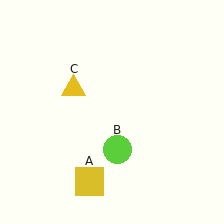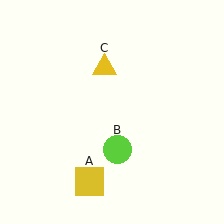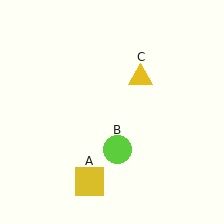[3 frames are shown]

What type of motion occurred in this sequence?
The yellow triangle (object C) rotated clockwise around the center of the scene.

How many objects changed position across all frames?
1 object changed position: yellow triangle (object C).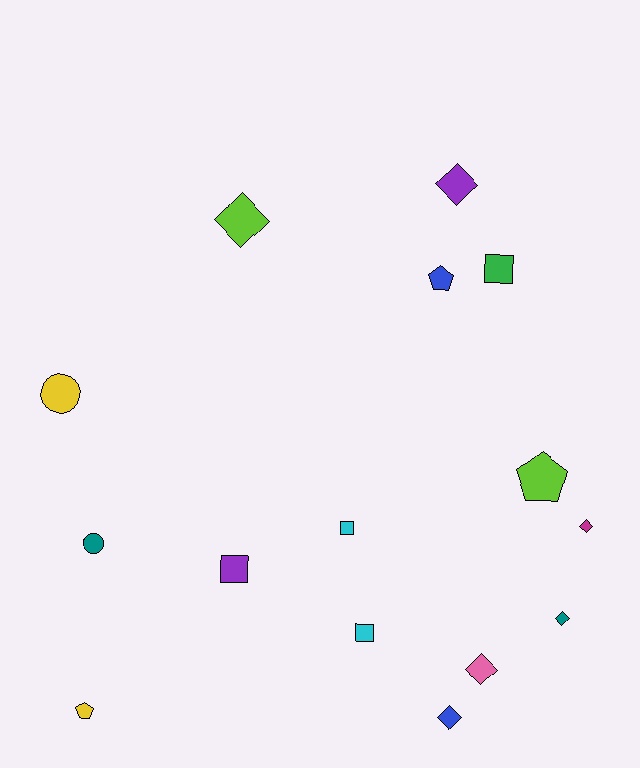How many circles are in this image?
There are 2 circles.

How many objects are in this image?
There are 15 objects.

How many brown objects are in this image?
There are no brown objects.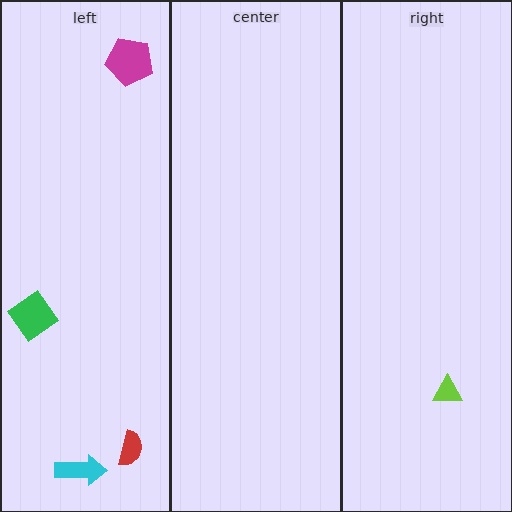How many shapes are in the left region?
4.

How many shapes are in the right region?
1.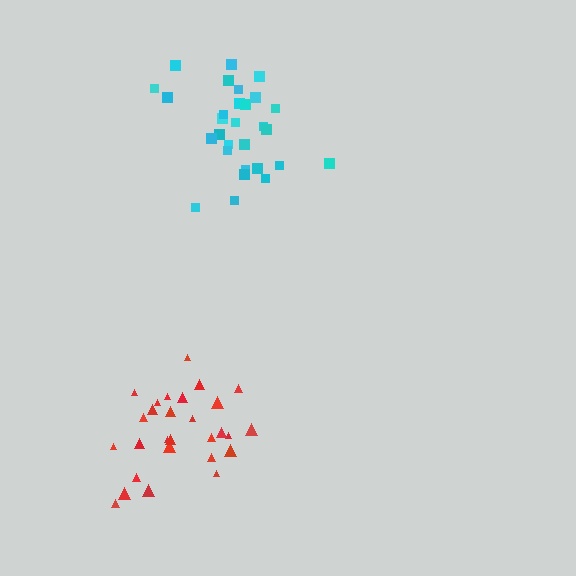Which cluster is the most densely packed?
Cyan.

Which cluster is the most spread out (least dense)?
Red.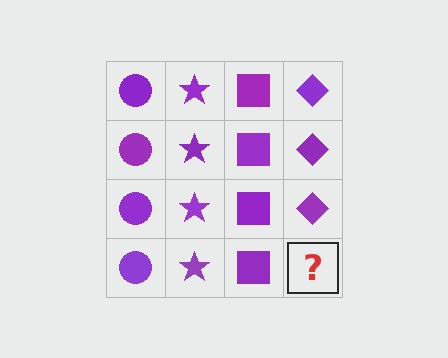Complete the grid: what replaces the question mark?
The question mark should be replaced with a purple diamond.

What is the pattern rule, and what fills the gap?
The rule is that each column has a consistent shape. The gap should be filled with a purple diamond.